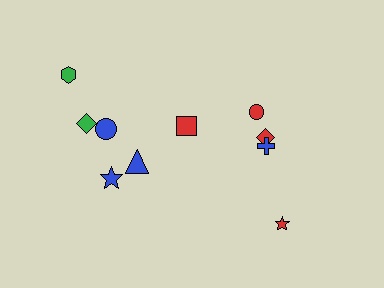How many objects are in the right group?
There are 4 objects.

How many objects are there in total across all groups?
There are 10 objects.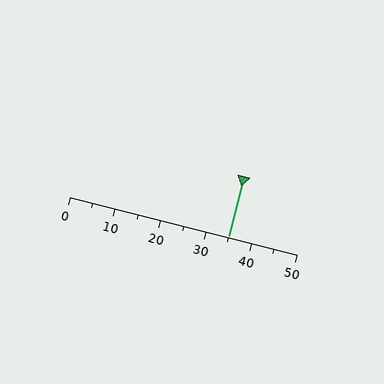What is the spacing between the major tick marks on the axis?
The major ticks are spaced 10 apart.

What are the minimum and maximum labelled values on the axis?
The axis runs from 0 to 50.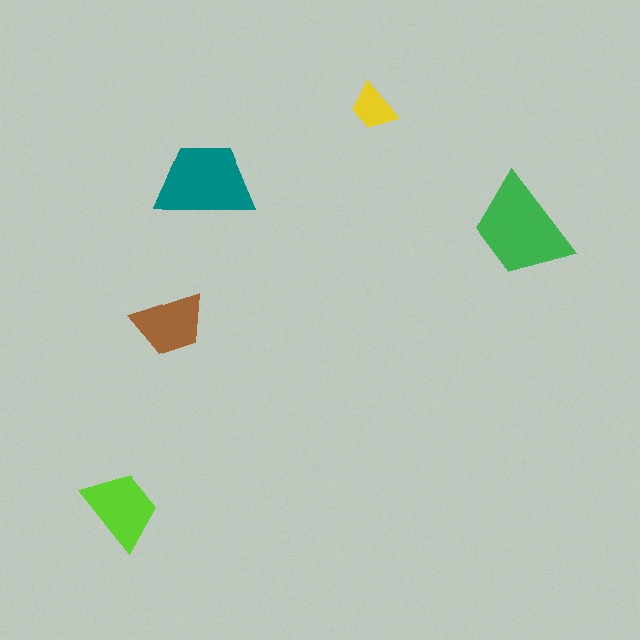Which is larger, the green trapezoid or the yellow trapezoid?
The green one.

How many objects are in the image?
There are 5 objects in the image.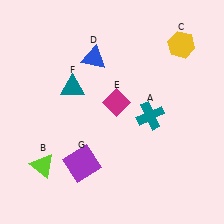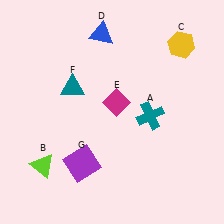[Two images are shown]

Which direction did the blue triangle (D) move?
The blue triangle (D) moved up.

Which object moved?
The blue triangle (D) moved up.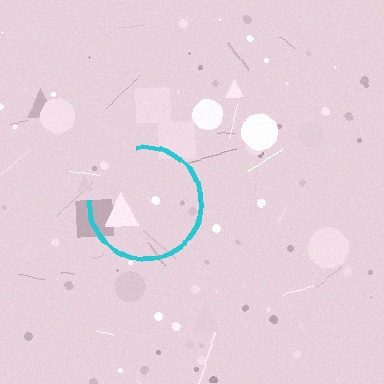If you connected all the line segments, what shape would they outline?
They would outline a circle.